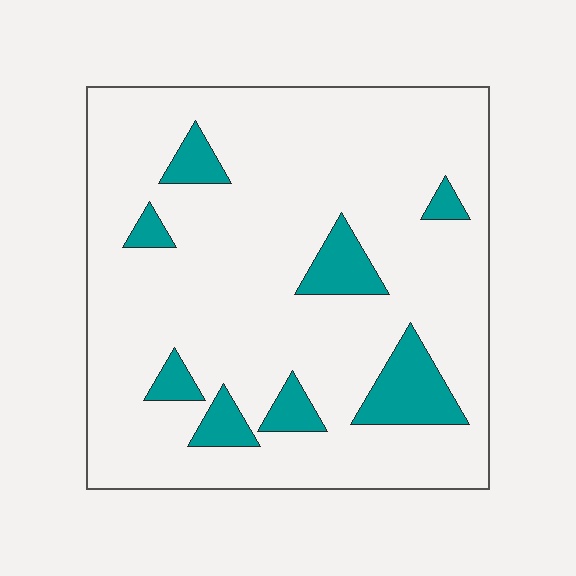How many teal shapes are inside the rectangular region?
8.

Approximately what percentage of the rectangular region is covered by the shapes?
Approximately 15%.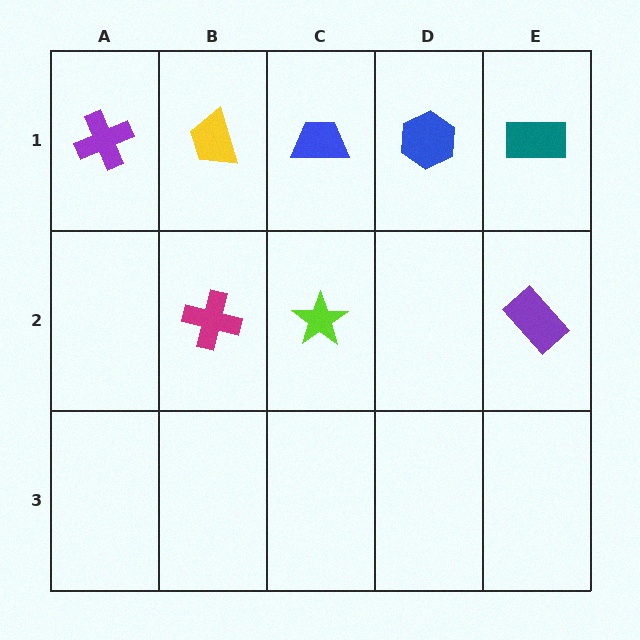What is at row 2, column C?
A lime star.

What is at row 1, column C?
A blue trapezoid.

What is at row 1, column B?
A yellow trapezoid.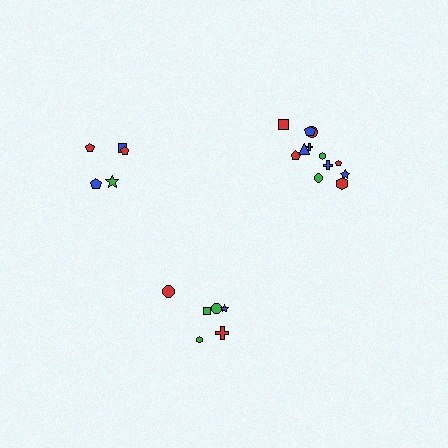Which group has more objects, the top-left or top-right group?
The top-right group.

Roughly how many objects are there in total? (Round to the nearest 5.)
Roughly 25 objects in total.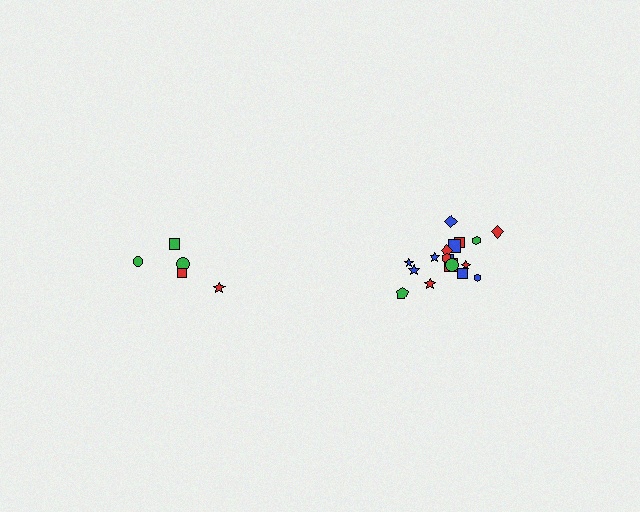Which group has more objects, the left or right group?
The right group.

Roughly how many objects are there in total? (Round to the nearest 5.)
Roughly 25 objects in total.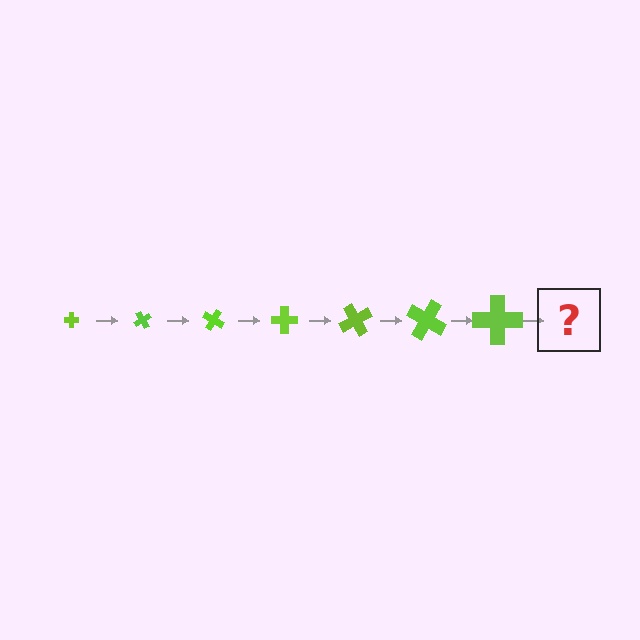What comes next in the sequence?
The next element should be a cross, larger than the previous one and rotated 420 degrees from the start.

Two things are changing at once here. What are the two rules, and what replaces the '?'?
The two rules are that the cross grows larger each step and it rotates 60 degrees each step. The '?' should be a cross, larger than the previous one and rotated 420 degrees from the start.